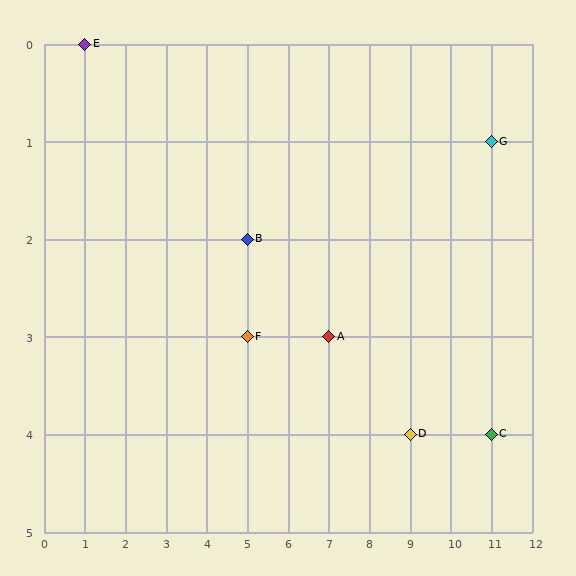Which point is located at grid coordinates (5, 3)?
Point F is at (5, 3).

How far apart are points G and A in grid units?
Points G and A are 4 columns and 2 rows apart (about 4.5 grid units diagonally).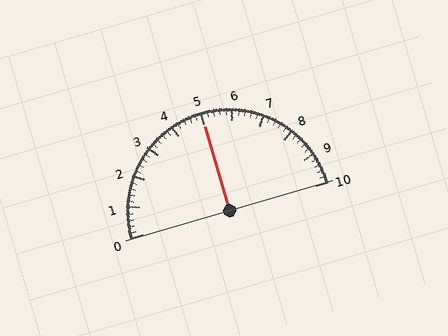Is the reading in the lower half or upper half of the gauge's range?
The reading is in the upper half of the range (0 to 10).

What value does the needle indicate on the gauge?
The needle indicates approximately 5.0.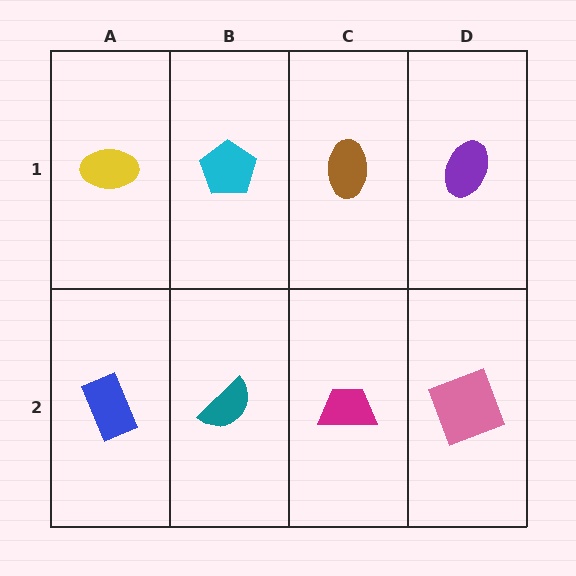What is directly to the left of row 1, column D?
A brown ellipse.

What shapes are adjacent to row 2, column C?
A brown ellipse (row 1, column C), a teal semicircle (row 2, column B), a pink square (row 2, column D).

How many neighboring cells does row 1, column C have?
3.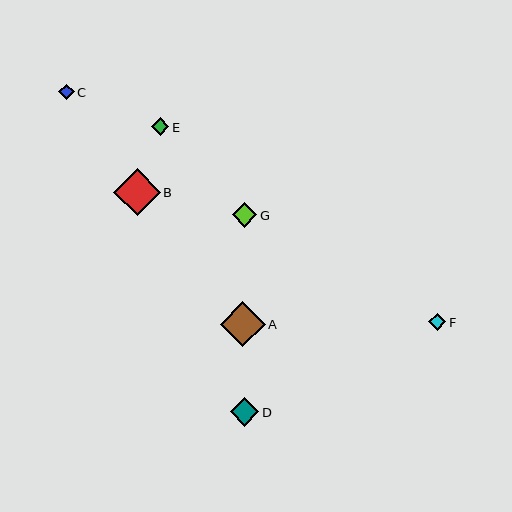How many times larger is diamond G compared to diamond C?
Diamond G is approximately 1.6 times the size of diamond C.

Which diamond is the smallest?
Diamond C is the smallest with a size of approximately 15 pixels.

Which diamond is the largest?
Diamond B is the largest with a size of approximately 47 pixels.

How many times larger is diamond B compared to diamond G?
Diamond B is approximately 1.9 times the size of diamond G.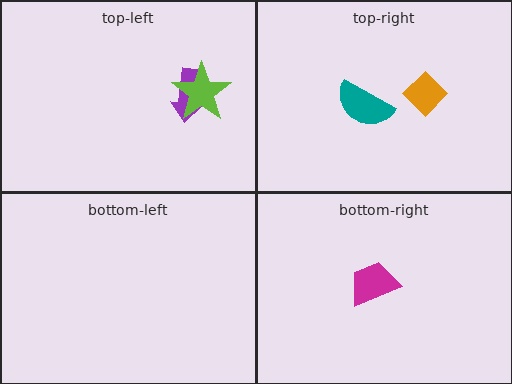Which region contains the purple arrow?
The top-left region.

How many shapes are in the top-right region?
2.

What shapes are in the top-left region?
The purple arrow, the lime star.